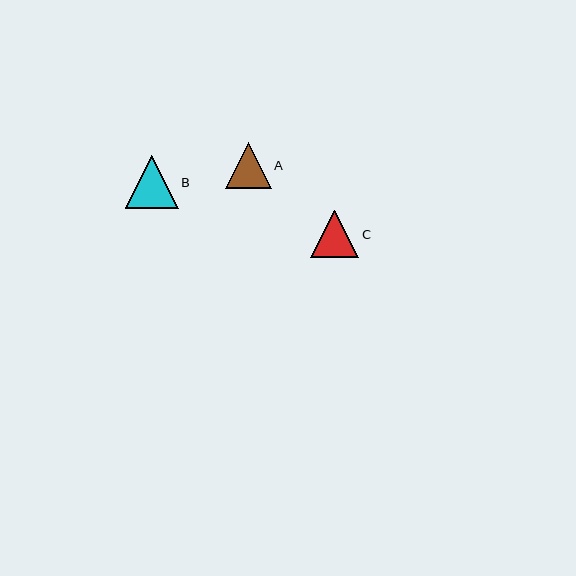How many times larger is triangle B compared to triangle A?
Triangle B is approximately 1.2 times the size of triangle A.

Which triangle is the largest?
Triangle B is the largest with a size of approximately 53 pixels.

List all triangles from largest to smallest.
From largest to smallest: B, C, A.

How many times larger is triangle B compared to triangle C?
Triangle B is approximately 1.1 times the size of triangle C.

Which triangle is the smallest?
Triangle A is the smallest with a size of approximately 46 pixels.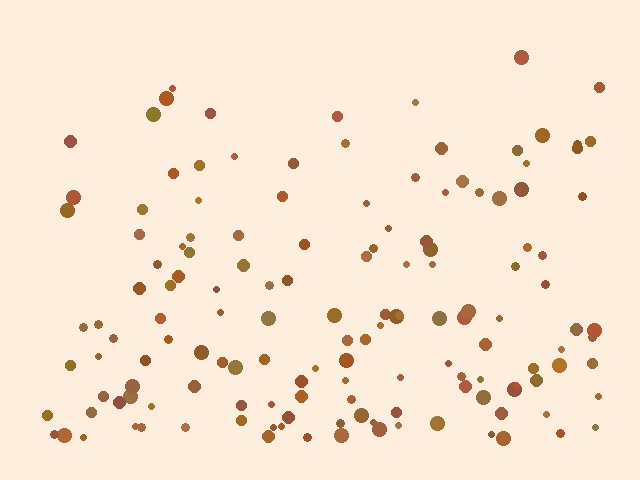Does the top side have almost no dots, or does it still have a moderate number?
Still a moderate number, just noticeably fewer than the bottom.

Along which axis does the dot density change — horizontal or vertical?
Vertical.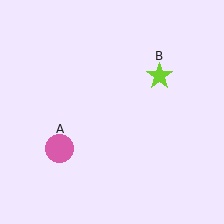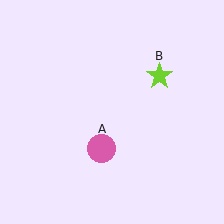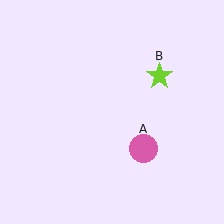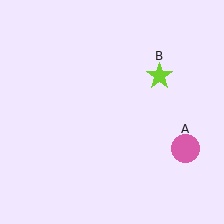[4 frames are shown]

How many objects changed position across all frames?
1 object changed position: pink circle (object A).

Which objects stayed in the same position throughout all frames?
Lime star (object B) remained stationary.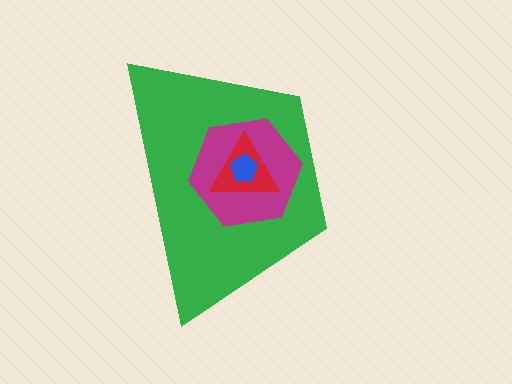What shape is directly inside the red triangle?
The blue pentagon.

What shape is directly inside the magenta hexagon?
The red triangle.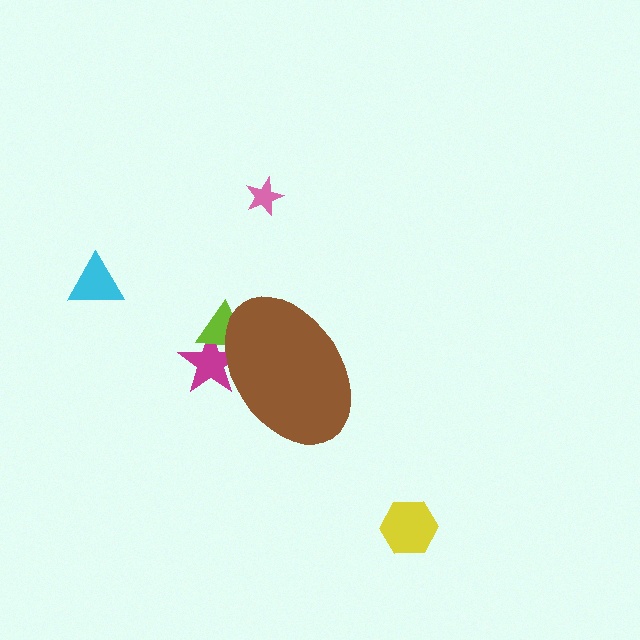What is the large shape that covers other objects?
A brown ellipse.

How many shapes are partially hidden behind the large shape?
2 shapes are partially hidden.